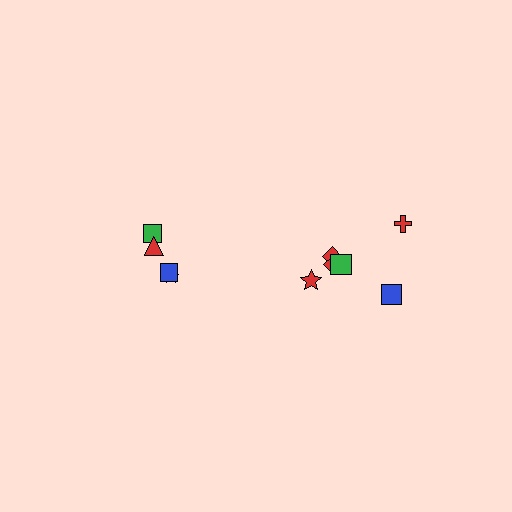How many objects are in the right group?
There are 6 objects.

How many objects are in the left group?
There are 4 objects.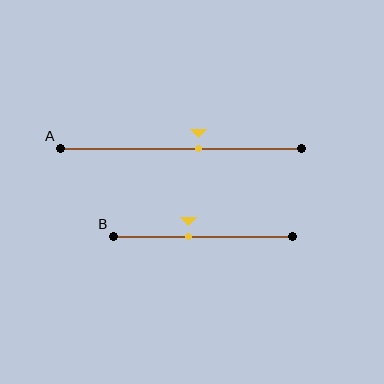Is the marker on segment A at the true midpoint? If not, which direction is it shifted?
No, the marker on segment A is shifted to the right by about 7% of the segment length.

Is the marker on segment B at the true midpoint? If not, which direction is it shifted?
No, the marker on segment B is shifted to the left by about 8% of the segment length.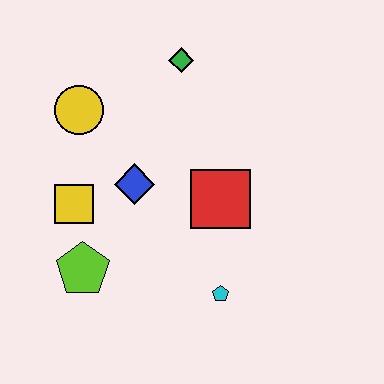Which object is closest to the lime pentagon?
The yellow square is closest to the lime pentagon.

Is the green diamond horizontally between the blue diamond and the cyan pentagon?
Yes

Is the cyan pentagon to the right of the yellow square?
Yes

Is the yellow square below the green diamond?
Yes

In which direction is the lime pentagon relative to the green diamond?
The lime pentagon is below the green diamond.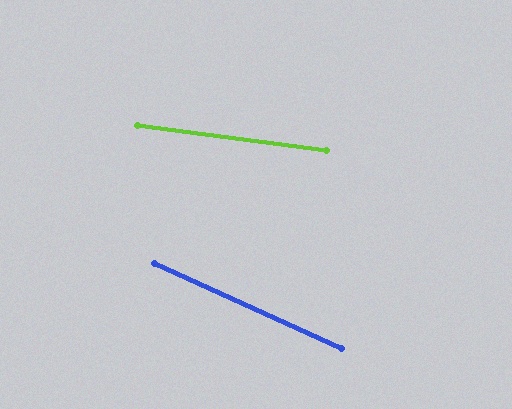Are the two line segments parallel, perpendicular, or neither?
Neither parallel nor perpendicular — they differ by about 17°.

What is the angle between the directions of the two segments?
Approximately 17 degrees.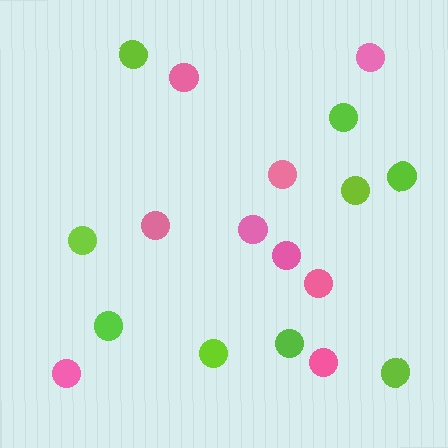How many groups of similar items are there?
There are 2 groups: one group of pink circles (9) and one group of lime circles (9).